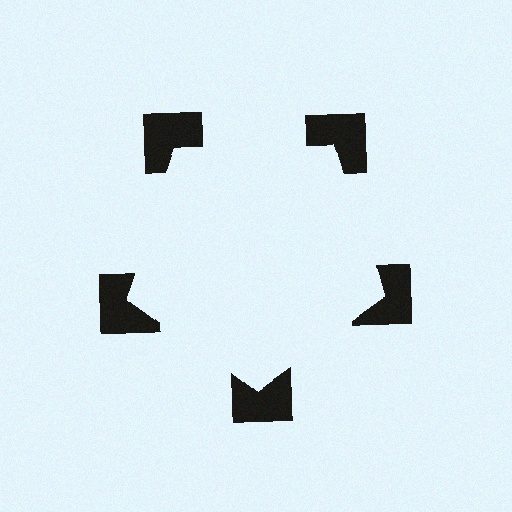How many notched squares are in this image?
There are 5 — one at each vertex of the illusory pentagon.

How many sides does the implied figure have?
5 sides.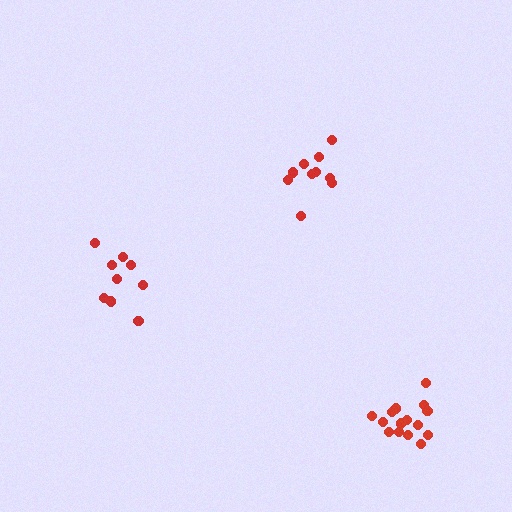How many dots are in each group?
Group 1: 15 dots, Group 2: 9 dots, Group 3: 10 dots (34 total).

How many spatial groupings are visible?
There are 3 spatial groupings.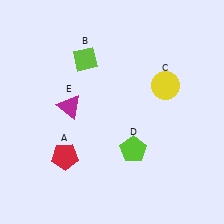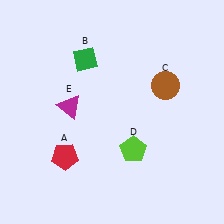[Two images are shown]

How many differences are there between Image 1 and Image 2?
There are 2 differences between the two images.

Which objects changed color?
B changed from lime to green. C changed from yellow to brown.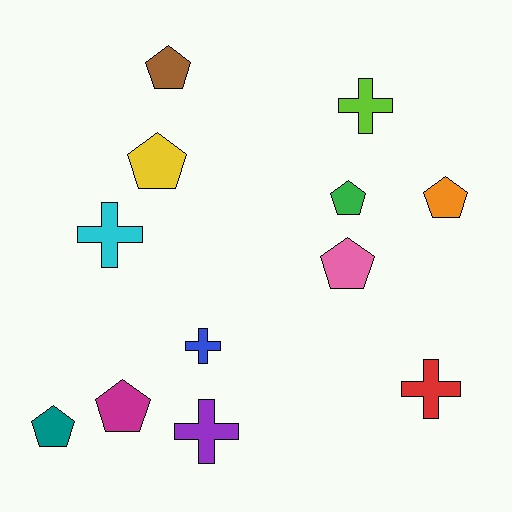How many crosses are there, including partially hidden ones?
There are 5 crosses.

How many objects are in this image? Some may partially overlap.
There are 12 objects.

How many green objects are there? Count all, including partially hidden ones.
There is 1 green object.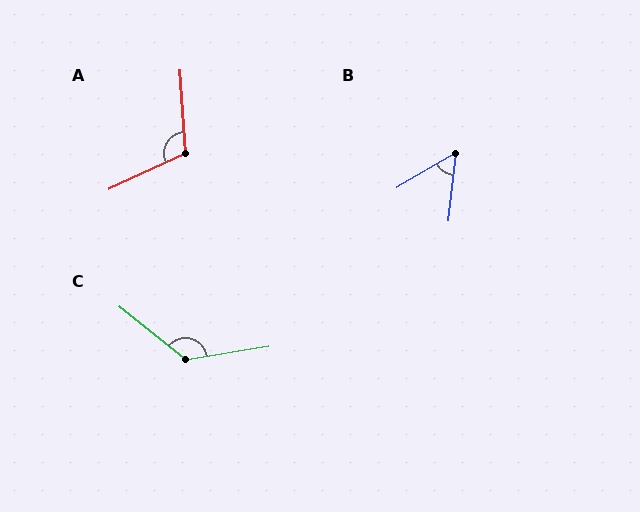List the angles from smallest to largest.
B (53°), A (112°), C (132°).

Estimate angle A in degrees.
Approximately 112 degrees.